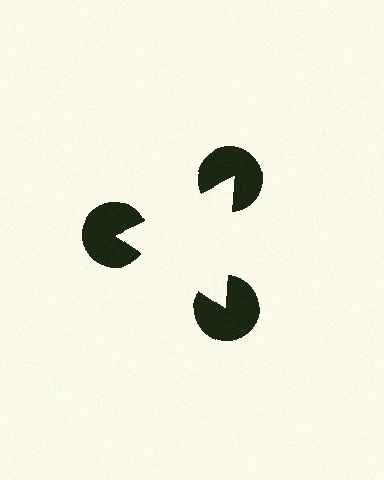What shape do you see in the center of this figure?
An illusory triangle — its edges are inferred from the aligned wedge cuts in the pac-man discs, not physically drawn.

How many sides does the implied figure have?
3 sides.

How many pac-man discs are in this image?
There are 3 — one at each vertex of the illusory triangle.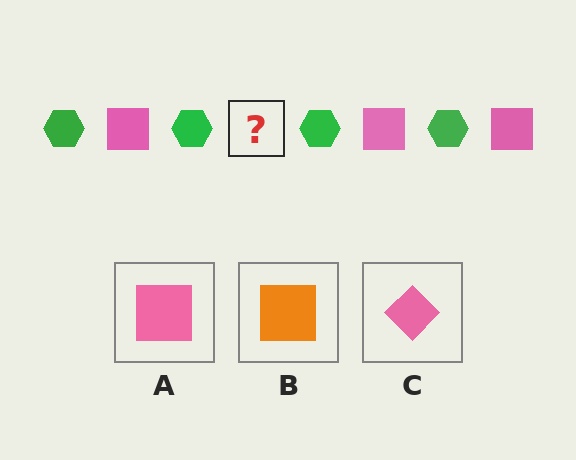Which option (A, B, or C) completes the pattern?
A.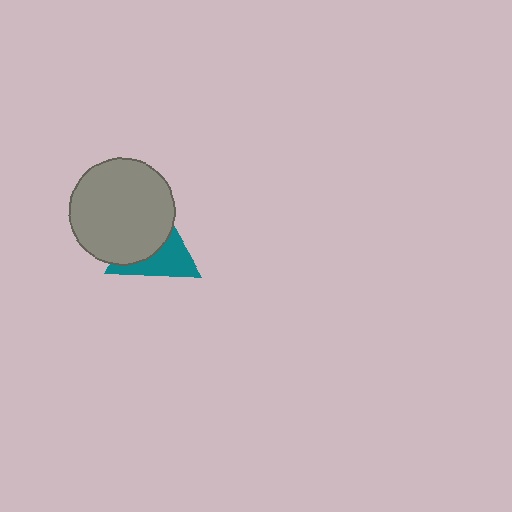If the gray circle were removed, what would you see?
You would see the complete teal triangle.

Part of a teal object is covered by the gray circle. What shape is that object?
It is a triangle.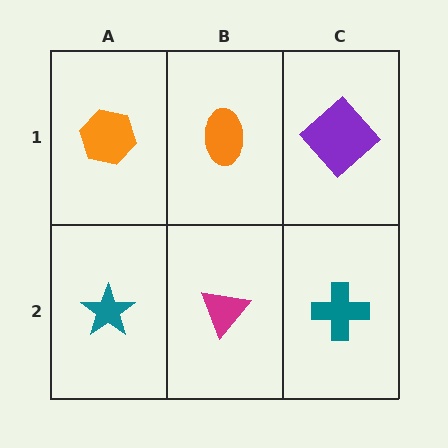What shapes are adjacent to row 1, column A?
A teal star (row 2, column A), an orange ellipse (row 1, column B).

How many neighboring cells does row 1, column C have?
2.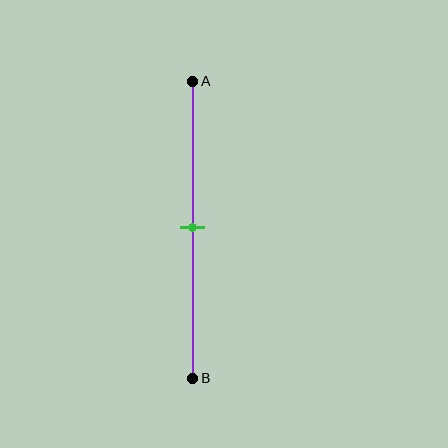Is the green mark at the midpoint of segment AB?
Yes, the mark is approximately at the midpoint.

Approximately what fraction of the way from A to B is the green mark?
The green mark is approximately 50% of the way from A to B.